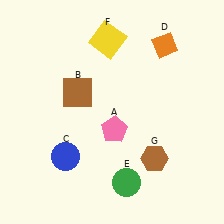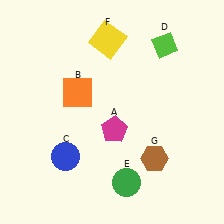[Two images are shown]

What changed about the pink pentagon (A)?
In Image 1, A is pink. In Image 2, it changed to magenta.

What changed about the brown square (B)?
In Image 1, B is brown. In Image 2, it changed to orange.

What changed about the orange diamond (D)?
In Image 1, D is orange. In Image 2, it changed to lime.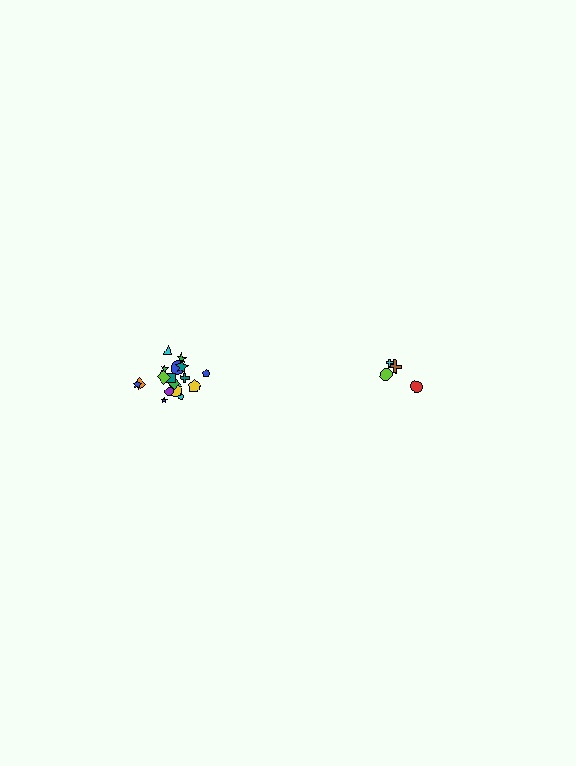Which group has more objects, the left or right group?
The left group.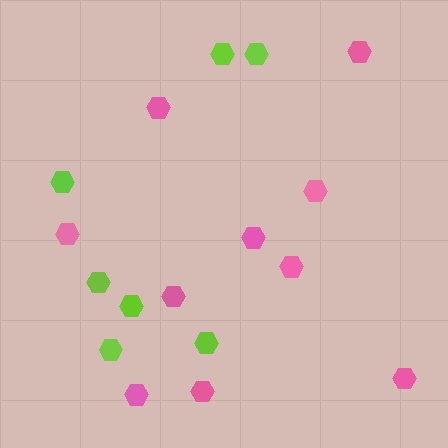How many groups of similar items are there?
There are 2 groups: one group of pink hexagons (10) and one group of lime hexagons (7).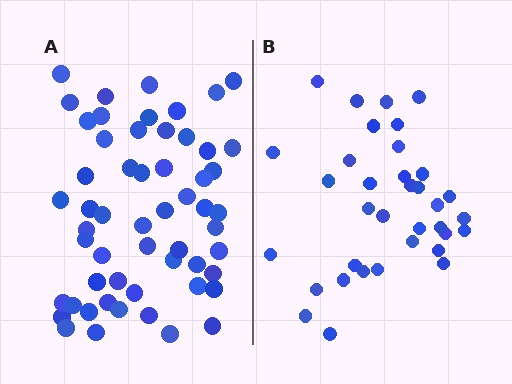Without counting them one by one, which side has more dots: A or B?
Region A (the left region) has more dots.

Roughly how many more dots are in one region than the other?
Region A has approximately 20 more dots than region B.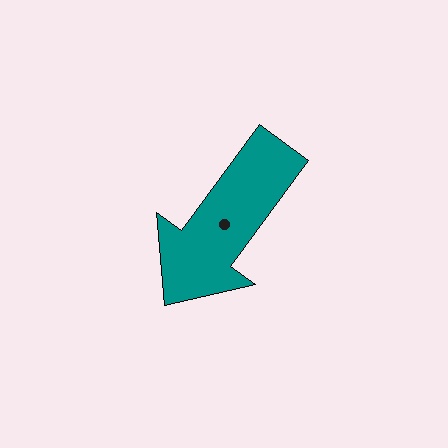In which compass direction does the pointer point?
Southwest.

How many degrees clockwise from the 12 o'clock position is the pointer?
Approximately 216 degrees.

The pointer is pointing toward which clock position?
Roughly 7 o'clock.